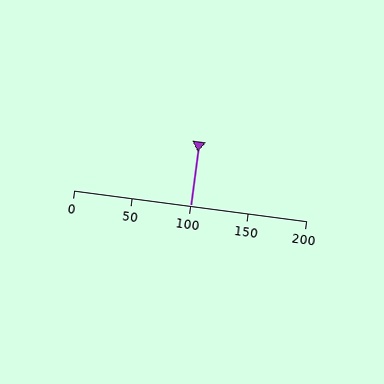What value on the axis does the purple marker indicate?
The marker indicates approximately 100.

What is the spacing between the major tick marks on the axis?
The major ticks are spaced 50 apart.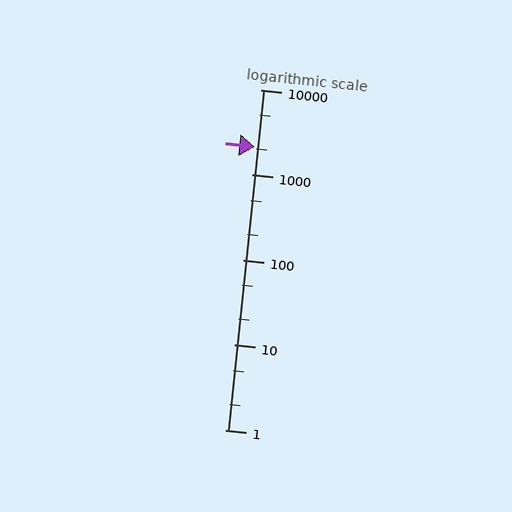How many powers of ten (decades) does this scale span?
The scale spans 4 decades, from 1 to 10000.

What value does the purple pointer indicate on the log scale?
The pointer indicates approximately 2100.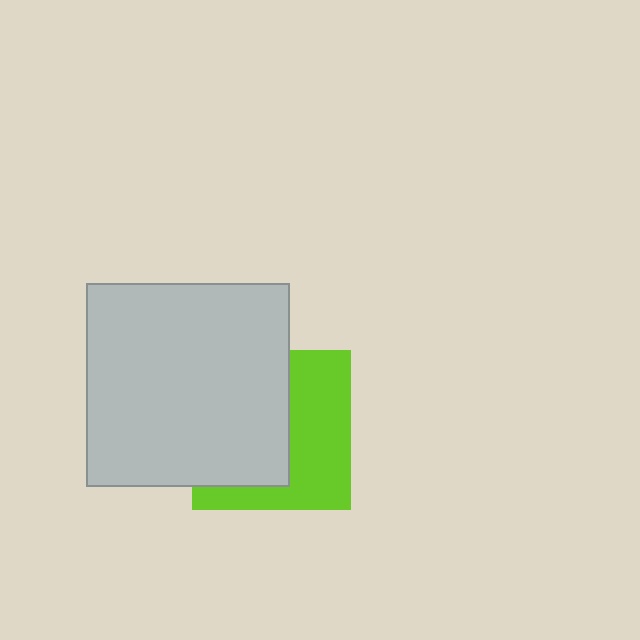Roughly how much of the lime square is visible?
About half of it is visible (roughly 47%).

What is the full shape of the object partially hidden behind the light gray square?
The partially hidden object is a lime square.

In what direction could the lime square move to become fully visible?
The lime square could move right. That would shift it out from behind the light gray square entirely.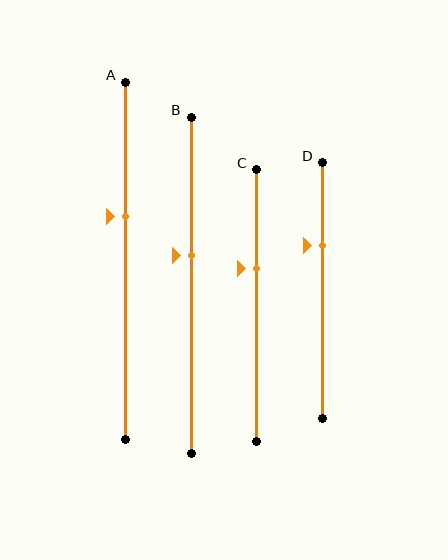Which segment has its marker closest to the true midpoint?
Segment B has its marker closest to the true midpoint.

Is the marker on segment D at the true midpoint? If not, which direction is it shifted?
No, the marker on segment D is shifted upward by about 18% of the segment length.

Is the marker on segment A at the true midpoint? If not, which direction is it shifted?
No, the marker on segment A is shifted upward by about 12% of the segment length.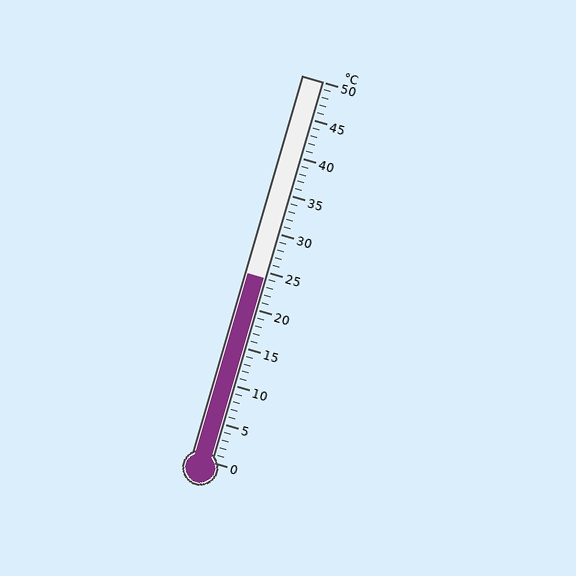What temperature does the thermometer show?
The thermometer shows approximately 24°C.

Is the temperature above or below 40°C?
The temperature is below 40°C.